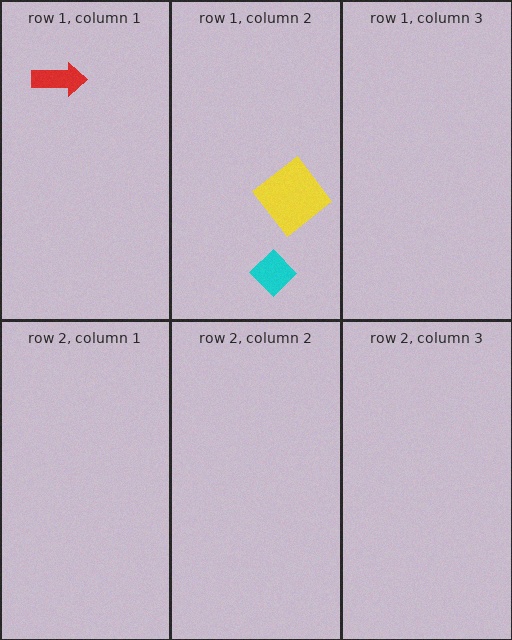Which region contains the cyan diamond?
The row 1, column 2 region.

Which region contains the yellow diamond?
The row 1, column 2 region.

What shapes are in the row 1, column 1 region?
The red arrow.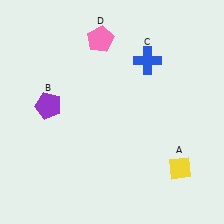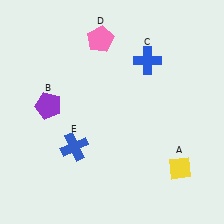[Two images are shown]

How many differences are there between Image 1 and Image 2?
There is 1 difference between the two images.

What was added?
A blue cross (E) was added in Image 2.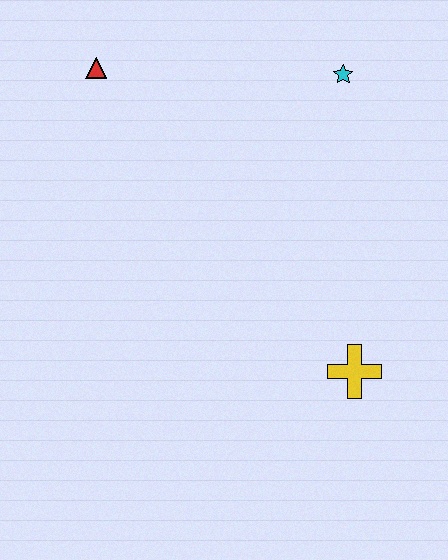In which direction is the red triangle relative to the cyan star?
The red triangle is to the left of the cyan star.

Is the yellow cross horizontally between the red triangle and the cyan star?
No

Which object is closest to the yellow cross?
The cyan star is closest to the yellow cross.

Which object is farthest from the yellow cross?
The red triangle is farthest from the yellow cross.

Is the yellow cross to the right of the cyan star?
Yes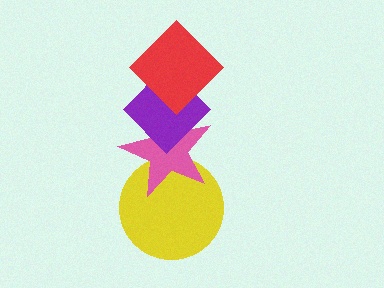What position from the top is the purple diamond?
The purple diamond is 2nd from the top.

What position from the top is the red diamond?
The red diamond is 1st from the top.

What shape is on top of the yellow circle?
The pink star is on top of the yellow circle.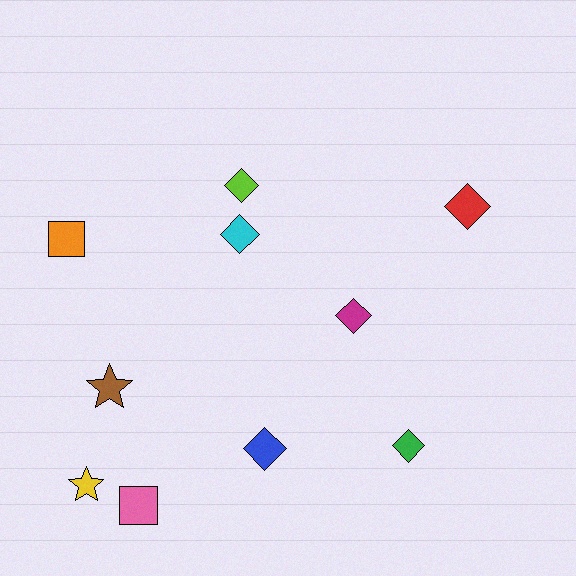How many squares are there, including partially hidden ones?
There are 2 squares.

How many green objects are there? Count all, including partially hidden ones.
There is 1 green object.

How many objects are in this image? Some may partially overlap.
There are 10 objects.